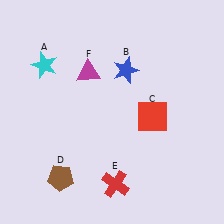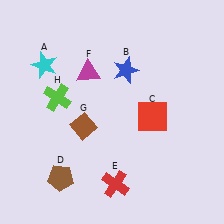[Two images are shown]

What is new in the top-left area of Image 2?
A lime cross (H) was added in the top-left area of Image 2.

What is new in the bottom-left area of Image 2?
A brown diamond (G) was added in the bottom-left area of Image 2.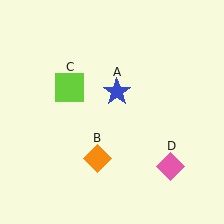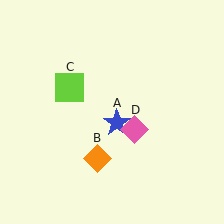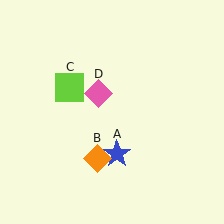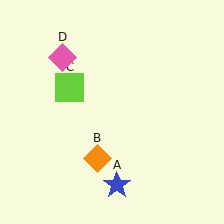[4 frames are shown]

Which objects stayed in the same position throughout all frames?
Orange diamond (object B) and lime square (object C) remained stationary.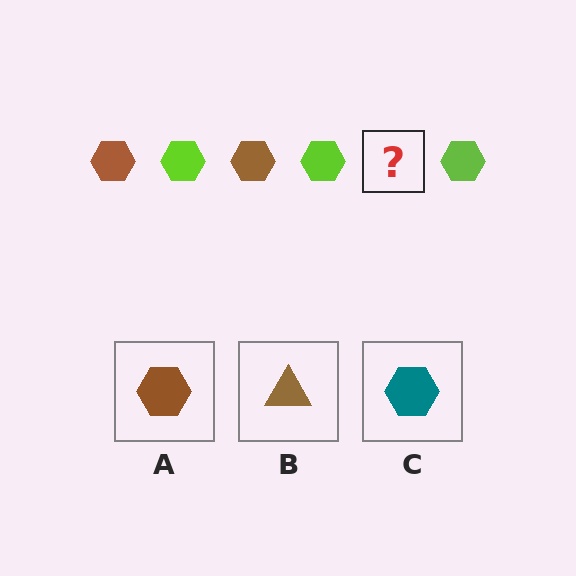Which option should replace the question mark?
Option A.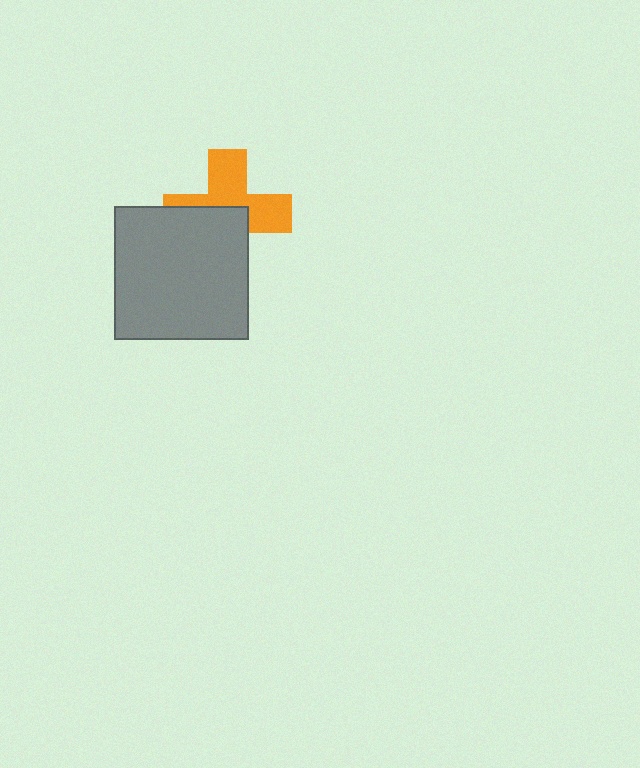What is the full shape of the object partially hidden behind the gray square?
The partially hidden object is an orange cross.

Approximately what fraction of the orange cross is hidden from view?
Roughly 48% of the orange cross is hidden behind the gray square.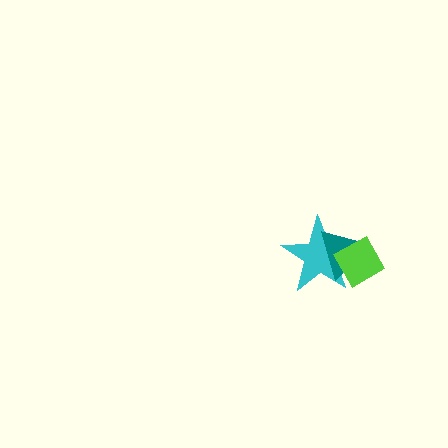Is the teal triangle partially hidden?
Yes, it is partially covered by another shape.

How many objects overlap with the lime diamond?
2 objects overlap with the lime diamond.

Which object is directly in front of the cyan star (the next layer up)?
The teal triangle is directly in front of the cyan star.